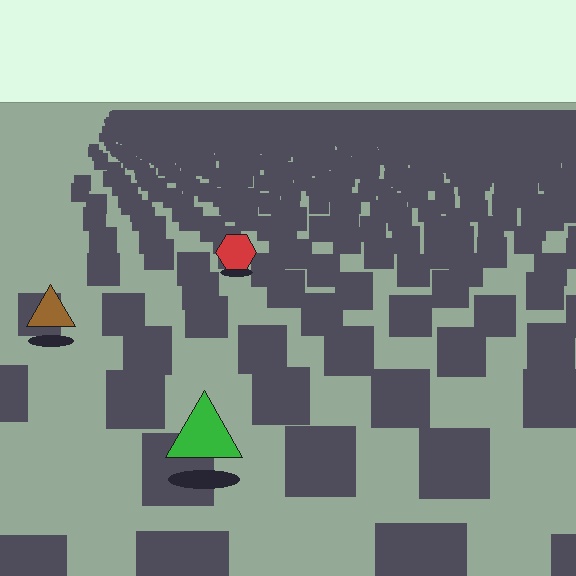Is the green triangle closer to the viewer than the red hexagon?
Yes. The green triangle is closer — you can tell from the texture gradient: the ground texture is coarser near it.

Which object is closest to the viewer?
The green triangle is closest. The texture marks near it are larger and more spread out.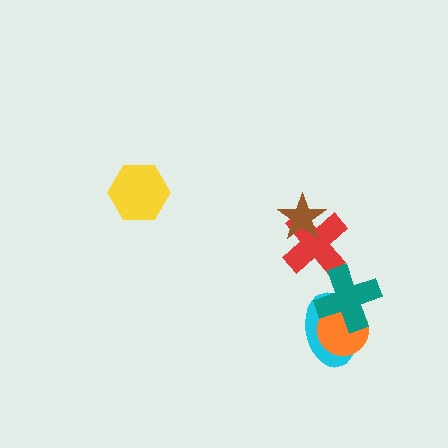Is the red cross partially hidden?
Yes, it is partially covered by another shape.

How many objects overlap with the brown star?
1 object overlaps with the brown star.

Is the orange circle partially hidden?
Yes, it is partially covered by another shape.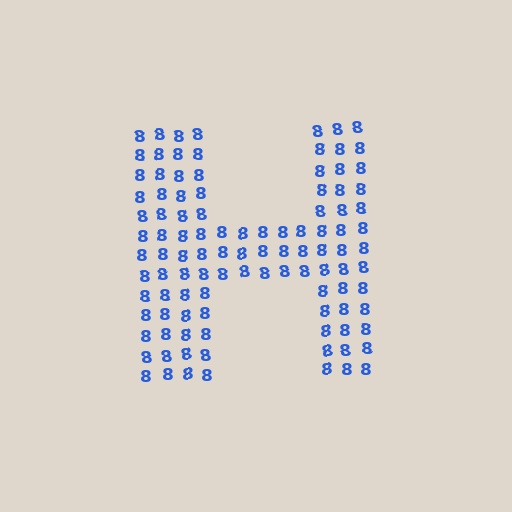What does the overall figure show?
The overall figure shows the letter H.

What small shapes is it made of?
It is made of small digit 8's.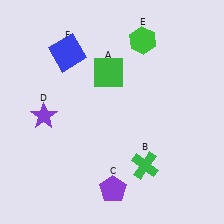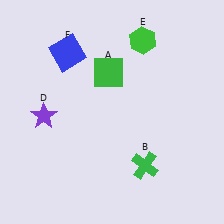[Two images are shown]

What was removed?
The purple pentagon (C) was removed in Image 2.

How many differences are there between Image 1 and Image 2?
There is 1 difference between the two images.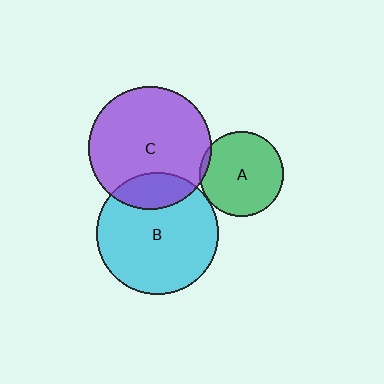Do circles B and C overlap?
Yes.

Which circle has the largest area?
Circle C (purple).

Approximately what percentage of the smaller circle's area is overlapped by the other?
Approximately 20%.